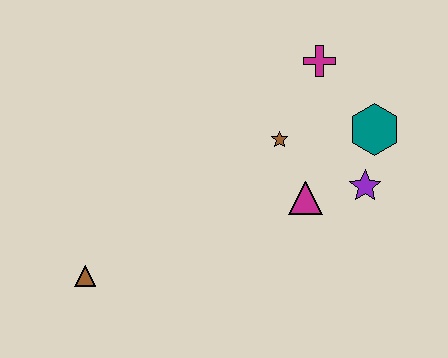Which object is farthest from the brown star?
The brown triangle is farthest from the brown star.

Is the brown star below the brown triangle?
No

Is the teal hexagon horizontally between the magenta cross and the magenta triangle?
No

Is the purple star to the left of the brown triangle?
No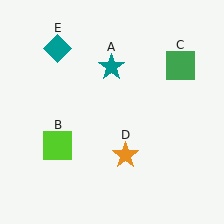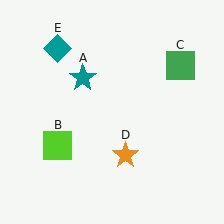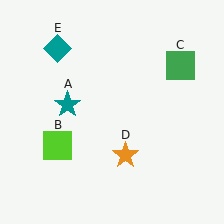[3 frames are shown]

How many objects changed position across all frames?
1 object changed position: teal star (object A).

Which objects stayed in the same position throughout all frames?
Lime square (object B) and green square (object C) and orange star (object D) and teal diamond (object E) remained stationary.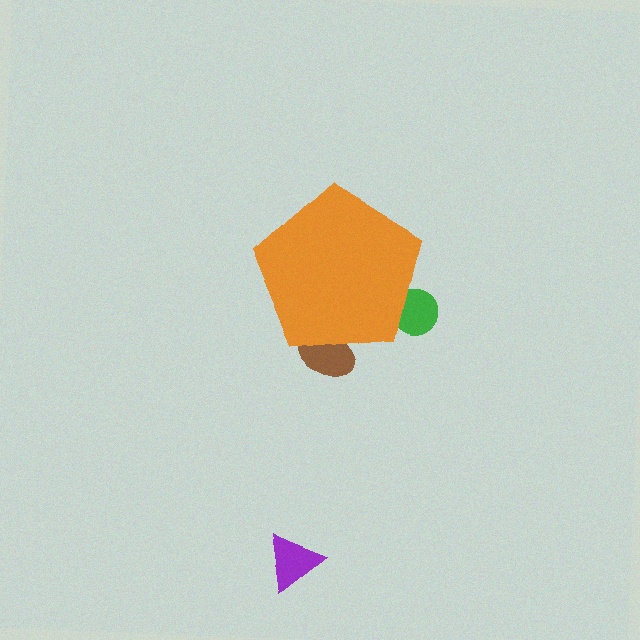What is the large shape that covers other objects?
An orange pentagon.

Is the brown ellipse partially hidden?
Yes, the brown ellipse is partially hidden behind the orange pentagon.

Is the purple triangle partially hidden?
No, the purple triangle is fully visible.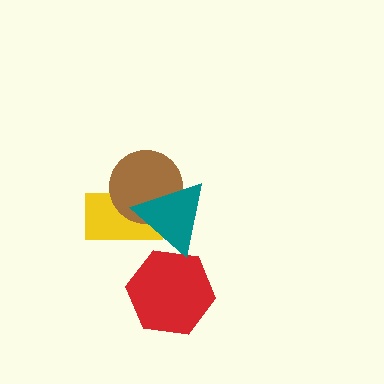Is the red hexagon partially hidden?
Yes, it is partially covered by another shape.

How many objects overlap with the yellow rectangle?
2 objects overlap with the yellow rectangle.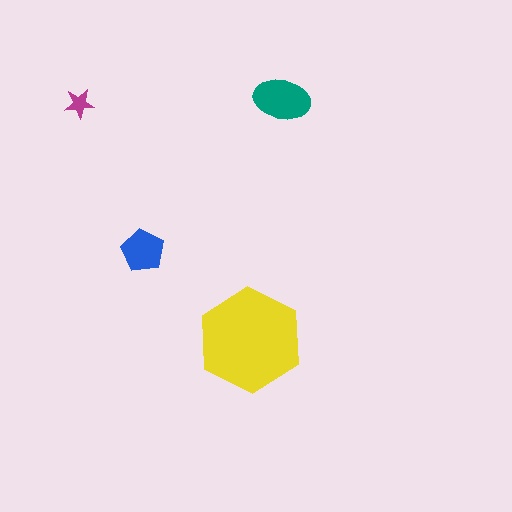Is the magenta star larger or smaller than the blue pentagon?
Smaller.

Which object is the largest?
The yellow hexagon.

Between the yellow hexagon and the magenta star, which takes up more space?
The yellow hexagon.